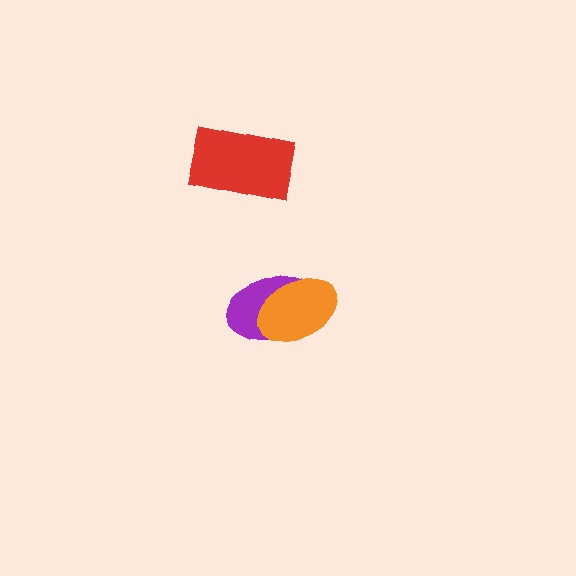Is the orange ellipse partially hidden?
No, no other shape covers it.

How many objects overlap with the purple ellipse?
1 object overlaps with the purple ellipse.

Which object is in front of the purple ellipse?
The orange ellipse is in front of the purple ellipse.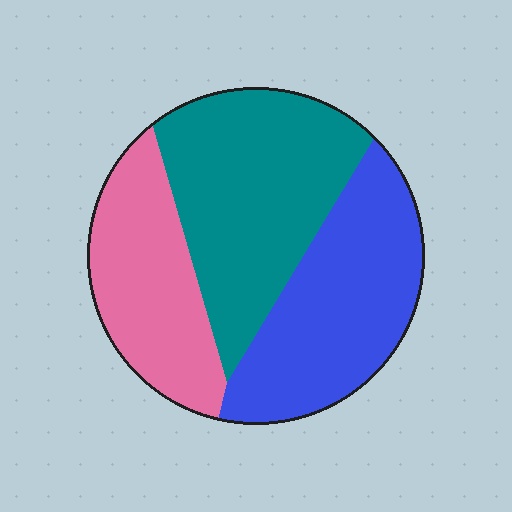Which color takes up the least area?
Pink, at roughly 25%.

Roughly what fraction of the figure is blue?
Blue covers about 35% of the figure.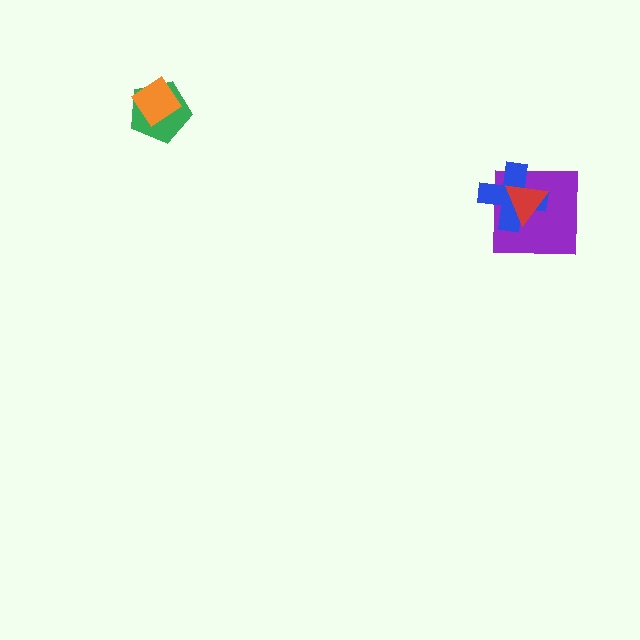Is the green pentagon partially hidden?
Yes, it is partially covered by another shape.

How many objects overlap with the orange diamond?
1 object overlaps with the orange diamond.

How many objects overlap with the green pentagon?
1 object overlaps with the green pentagon.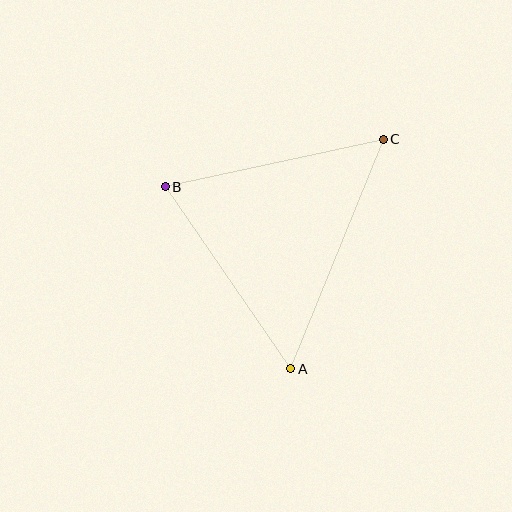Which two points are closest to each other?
Points A and B are closest to each other.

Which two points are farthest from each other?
Points A and C are farthest from each other.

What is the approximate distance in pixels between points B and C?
The distance between B and C is approximately 223 pixels.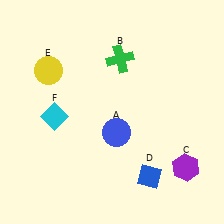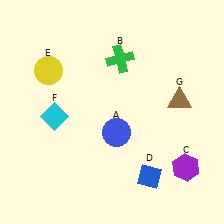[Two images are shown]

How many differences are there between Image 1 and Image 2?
There is 1 difference between the two images.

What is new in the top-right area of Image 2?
A brown triangle (G) was added in the top-right area of Image 2.